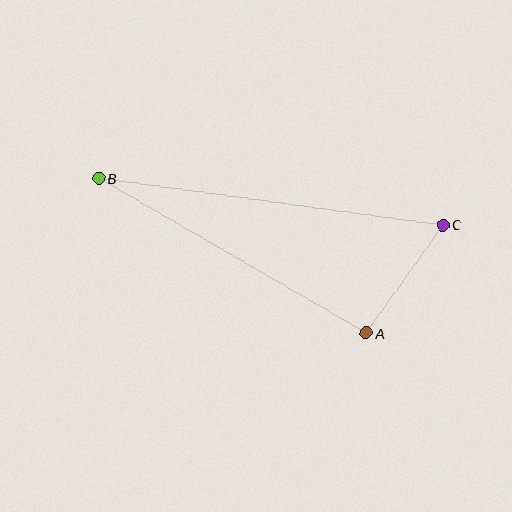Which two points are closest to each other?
Points A and C are closest to each other.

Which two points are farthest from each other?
Points B and C are farthest from each other.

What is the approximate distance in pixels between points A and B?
The distance between A and B is approximately 309 pixels.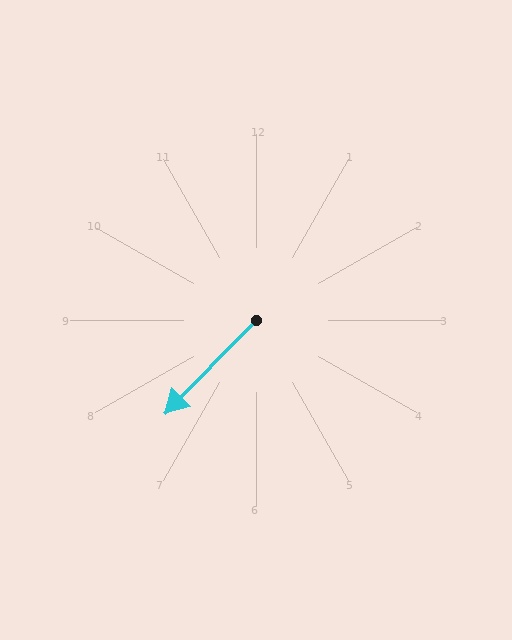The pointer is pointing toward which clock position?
Roughly 7 o'clock.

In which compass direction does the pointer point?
Southwest.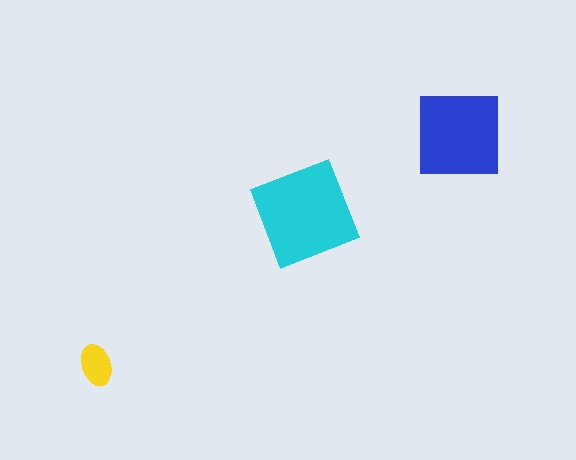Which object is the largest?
The cyan diamond.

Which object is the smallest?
The yellow ellipse.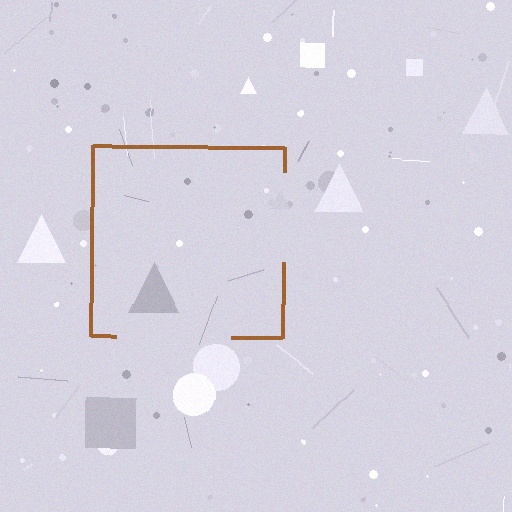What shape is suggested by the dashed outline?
The dashed outline suggests a square.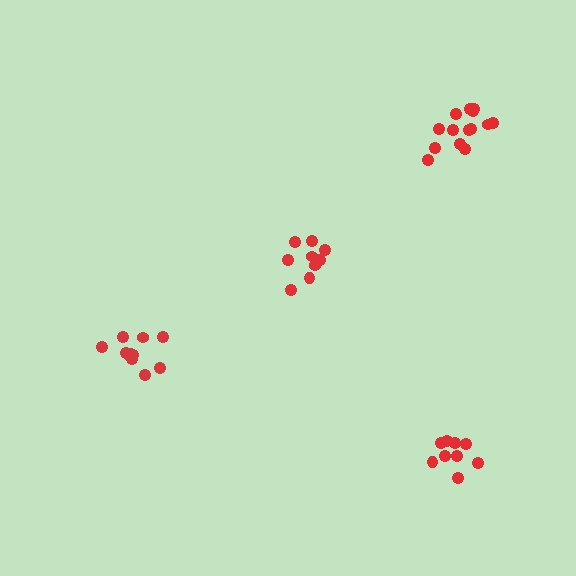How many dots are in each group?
Group 1: 11 dots, Group 2: 14 dots, Group 3: 9 dots, Group 4: 9 dots (43 total).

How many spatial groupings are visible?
There are 4 spatial groupings.